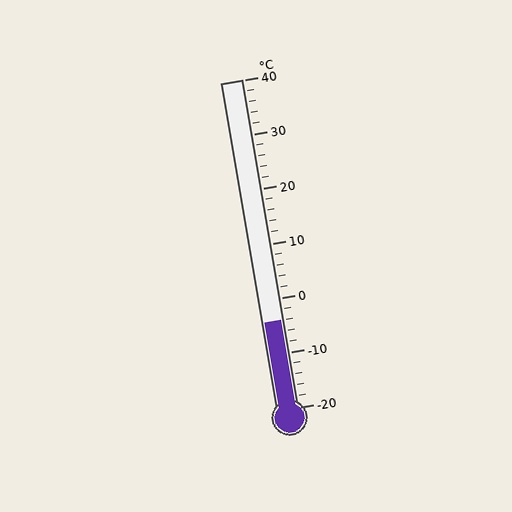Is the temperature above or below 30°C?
The temperature is below 30°C.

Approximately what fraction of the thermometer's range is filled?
The thermometer is filled to approximately 25% of its range.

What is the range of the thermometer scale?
The thermometer scale ranges from -20°C to 40°C.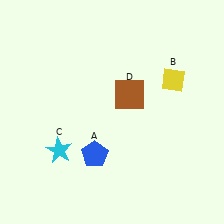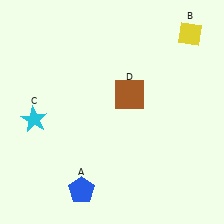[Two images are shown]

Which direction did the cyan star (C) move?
The cyan star (C) moved up.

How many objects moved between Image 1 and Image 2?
3 objects moved between the two images.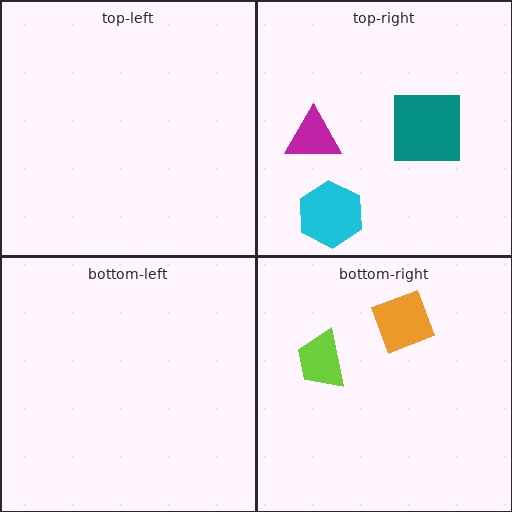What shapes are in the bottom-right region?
The lime trapezoid, the orange diamond.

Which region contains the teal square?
The top-right region.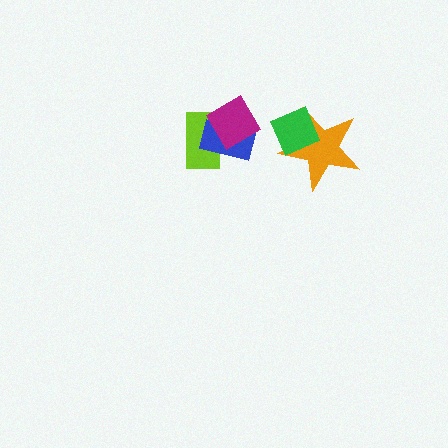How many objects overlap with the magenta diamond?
2 objects overlap with the magenta diamond.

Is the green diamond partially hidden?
No, no other shape covers it.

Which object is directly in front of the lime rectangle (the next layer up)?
The blue rectangle is directly in front of the lime rectangle.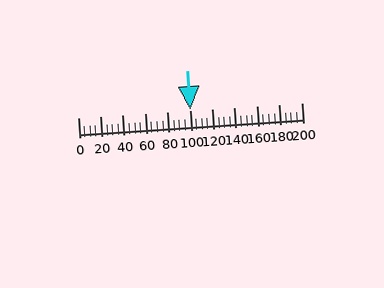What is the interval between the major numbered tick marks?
The major tick marks are spaced 20 units apart.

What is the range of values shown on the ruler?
The ruler shows values from 0 to 200.